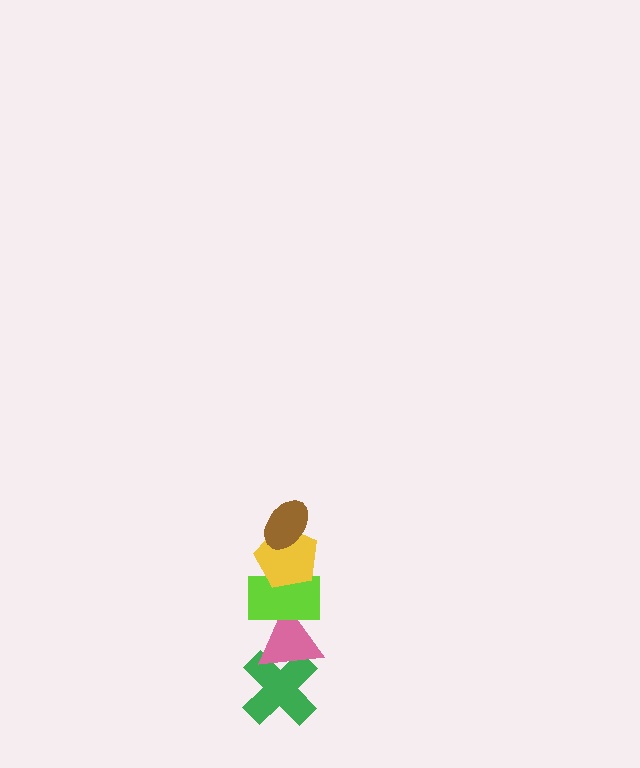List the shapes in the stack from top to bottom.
From top to bottom: the brown ellipse, the yellow pentagon, the lime rectangle, the pink triangle, the green cross.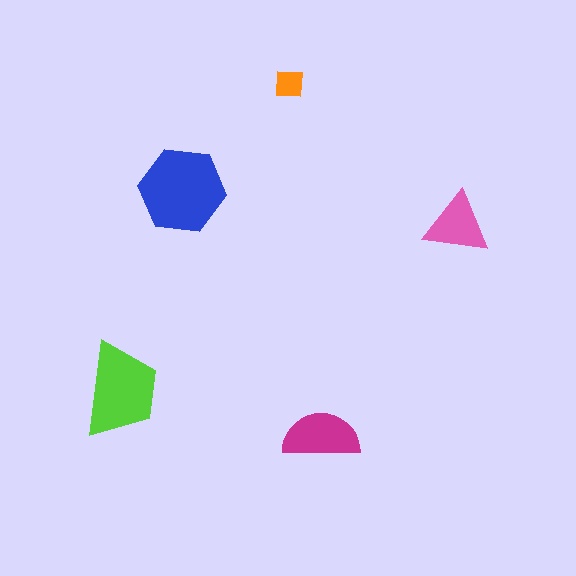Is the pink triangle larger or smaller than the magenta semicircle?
Smaller.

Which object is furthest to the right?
The pink triangle is rightmost.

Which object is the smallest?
The orange square.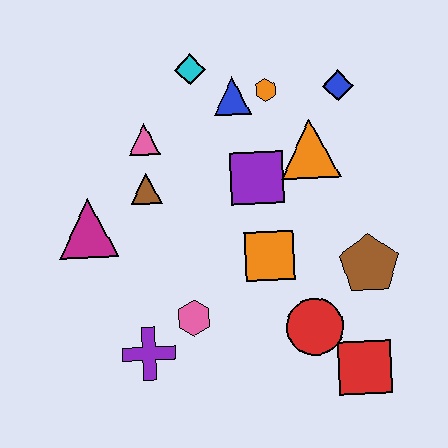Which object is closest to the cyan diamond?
The blue triangle is closest to the cyan diamond.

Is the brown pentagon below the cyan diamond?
Yes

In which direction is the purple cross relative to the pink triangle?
The purple cross is below the pink triangle.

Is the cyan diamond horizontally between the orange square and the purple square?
No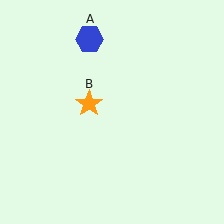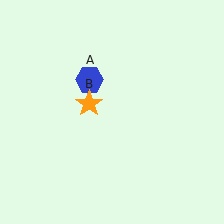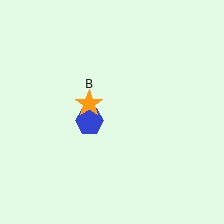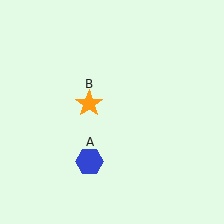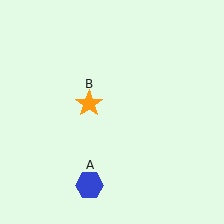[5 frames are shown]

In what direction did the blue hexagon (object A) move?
The blue hexagon (object A) moved down.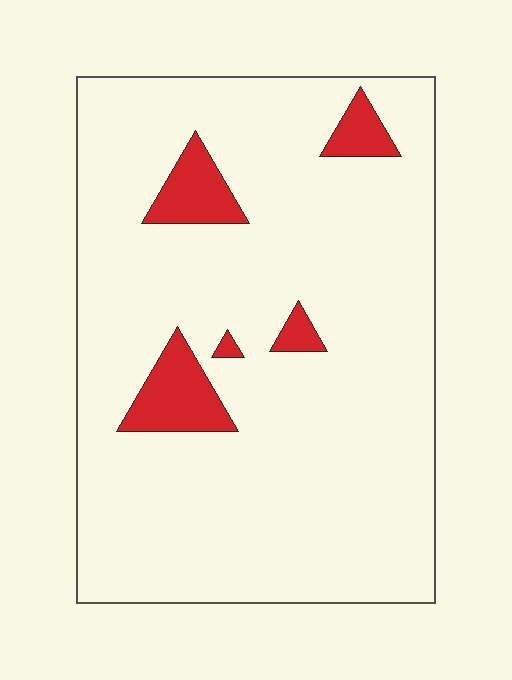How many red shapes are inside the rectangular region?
5.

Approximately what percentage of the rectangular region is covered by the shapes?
Approximately 10%.